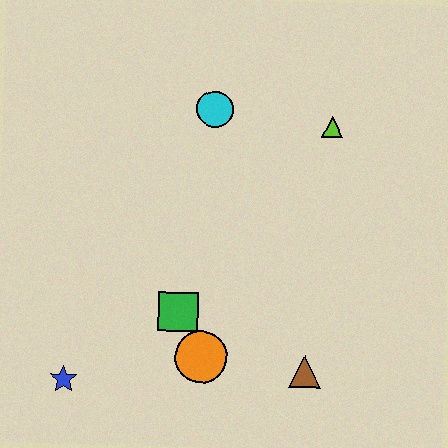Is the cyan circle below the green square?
No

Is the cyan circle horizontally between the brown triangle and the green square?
Yes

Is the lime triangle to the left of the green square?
No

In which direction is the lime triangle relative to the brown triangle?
The lime triangle is above the brown triangle.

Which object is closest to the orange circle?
The green square is closest to the orange circle.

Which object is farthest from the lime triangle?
The blue star is farthest from the lime triangle.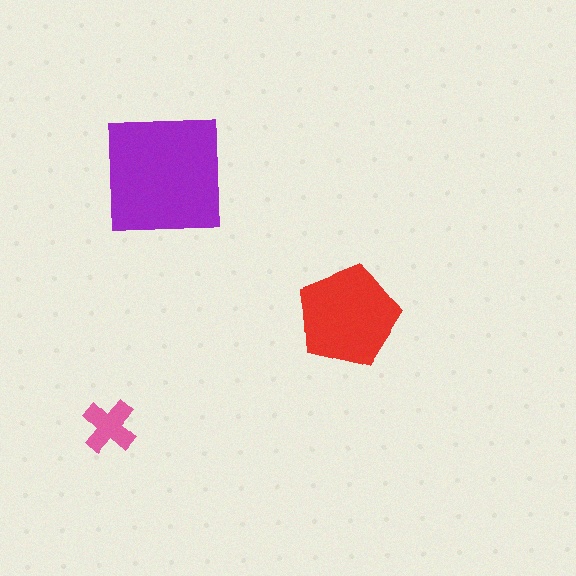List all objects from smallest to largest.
The pink cross, the red pentagon, the purple square.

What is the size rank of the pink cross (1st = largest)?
3rd.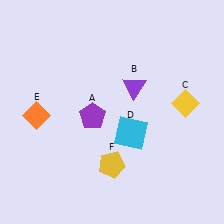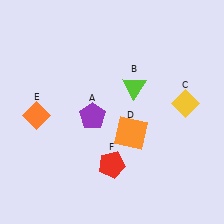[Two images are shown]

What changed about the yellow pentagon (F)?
In Image 1, F is yellow. In Image 2, it changed to red.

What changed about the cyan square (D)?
In Image 1, D is cyan. In Image 2, it changed to orange.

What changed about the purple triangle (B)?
In Image 1, B is purple. In Image 2, it changed to lime.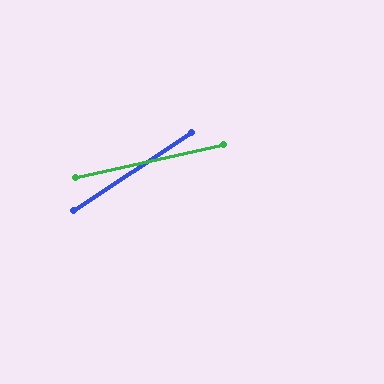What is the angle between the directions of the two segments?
Approximately 21 degrees.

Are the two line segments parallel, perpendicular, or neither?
Neither parallel nor perpendicular — they differ by about 21°.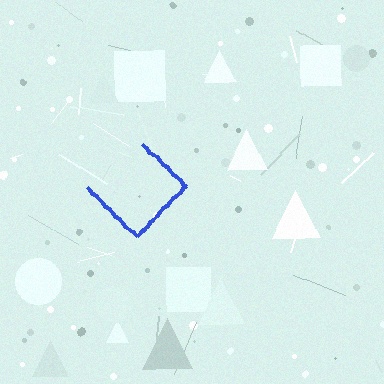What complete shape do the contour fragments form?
The contour fragments form a diamond.